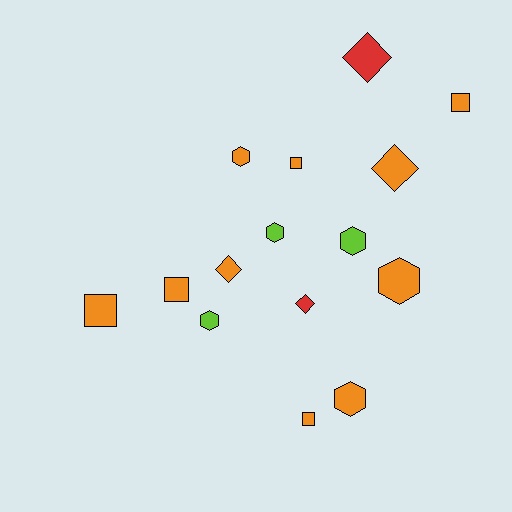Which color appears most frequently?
Orange, with 10 objects.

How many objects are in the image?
There are 15 objects.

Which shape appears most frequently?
Hexagon, with 6 objects.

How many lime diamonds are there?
There are no lime diamonds.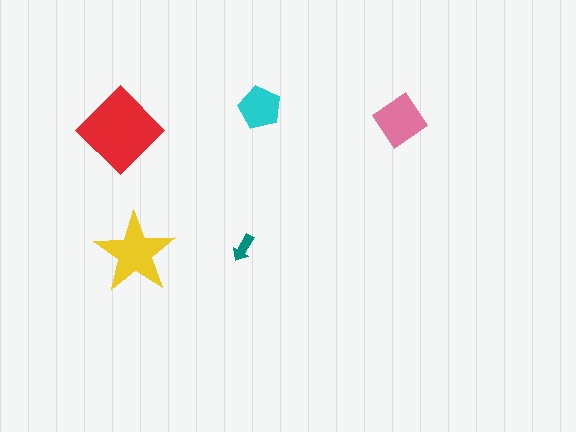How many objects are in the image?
There are 5 objects in the image.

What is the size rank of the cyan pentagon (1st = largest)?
4th.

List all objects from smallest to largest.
The teal arrow, the cyan pentagon, the pink diamond, the yellow star, the red diamond.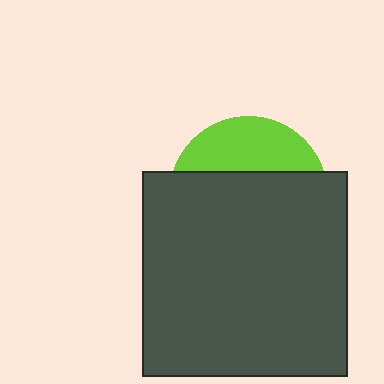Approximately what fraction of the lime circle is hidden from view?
Roughly 69% of the lime circle is hidden behind the dark gray square.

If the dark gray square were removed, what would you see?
You would see the complete lime circle.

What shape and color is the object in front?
The object in front is a dark gray square.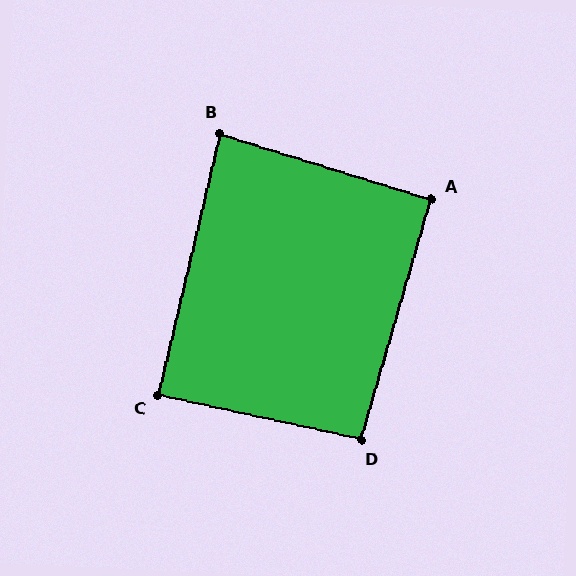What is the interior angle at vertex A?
Approximately 91 degrees (approximately right).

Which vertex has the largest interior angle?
D, at approximately 94 degrees.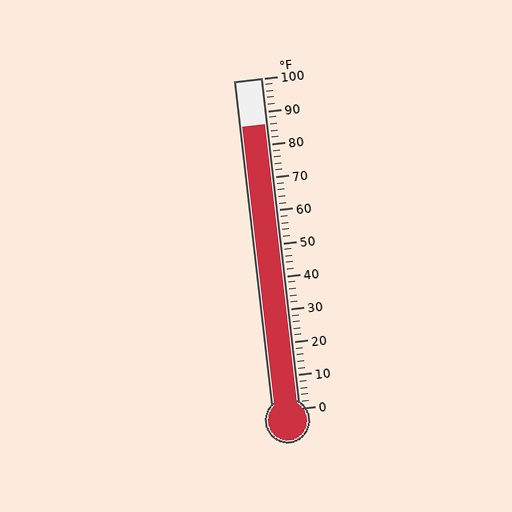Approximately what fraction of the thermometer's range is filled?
The thermometer is filled to approximately 85% of its range.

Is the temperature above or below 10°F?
The temperature is above 10°F.